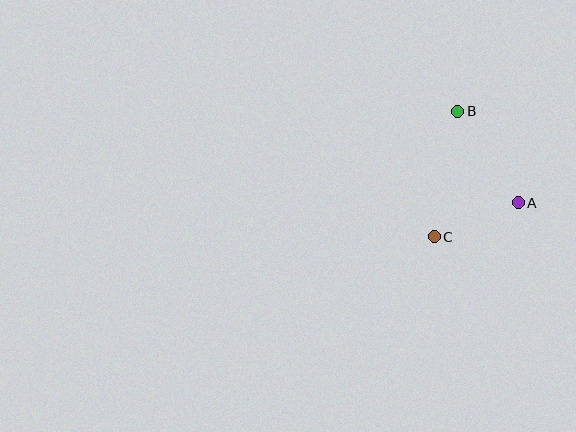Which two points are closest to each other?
Points A and C are closest to each other.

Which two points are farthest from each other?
Points B and C are farthest from each other.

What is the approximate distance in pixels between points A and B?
The distance between A and B is approximately 109 pixels.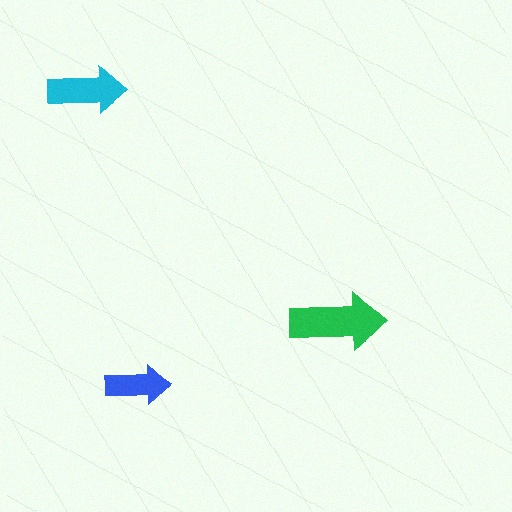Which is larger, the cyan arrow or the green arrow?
The green one.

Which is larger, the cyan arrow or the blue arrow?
The cyan one.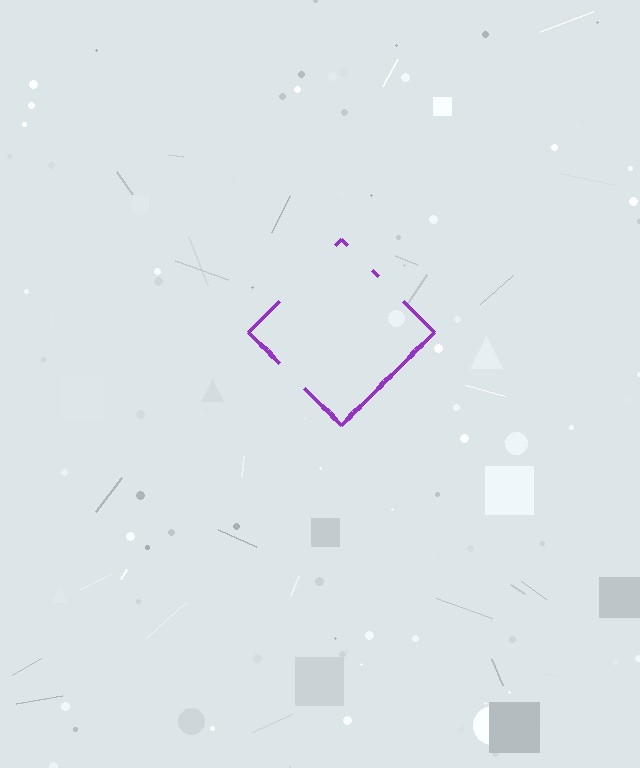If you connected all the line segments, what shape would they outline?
They would outline a diamond.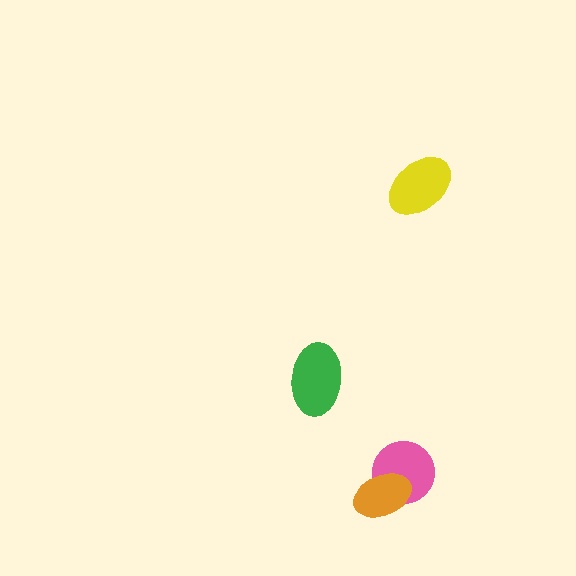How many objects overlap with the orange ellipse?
1 object overlaps with the orange ellipse.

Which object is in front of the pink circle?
The orange ellipse is in front of the pink circle.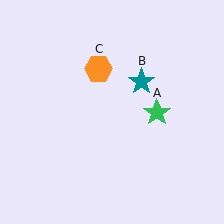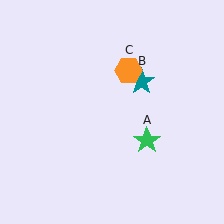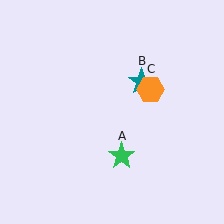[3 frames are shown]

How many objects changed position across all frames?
2 objects changed position: green star (object A), orange hexagon (object C).